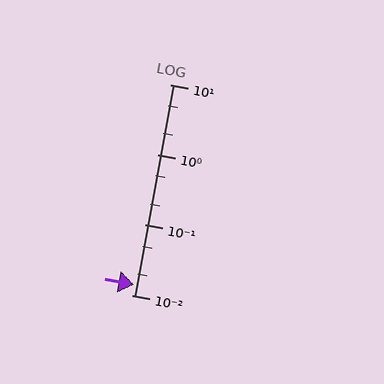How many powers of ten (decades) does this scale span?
The scale spans 3 decades, from 0.01 to 10.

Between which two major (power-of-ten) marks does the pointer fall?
The pointer is between 0.01 and 0.1.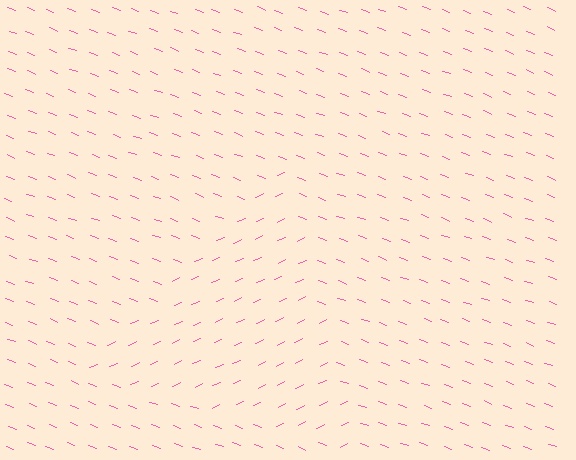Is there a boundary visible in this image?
Yes, there is a texture boundary formed by a change in line orientation.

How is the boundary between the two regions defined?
The boundary is defined purely by a change in line orientation (approximately 45 degrees difference). All lines are the same color and thickness.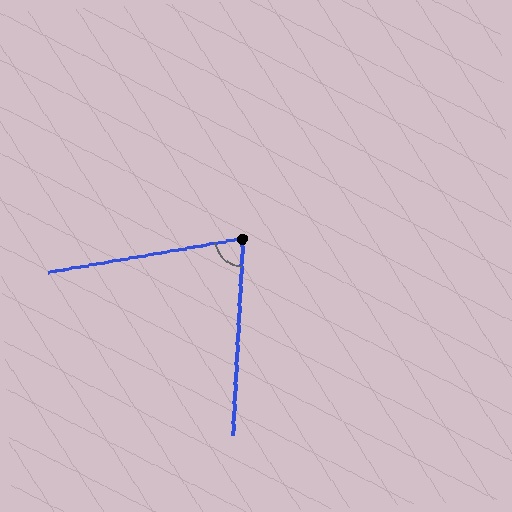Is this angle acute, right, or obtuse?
It is acute.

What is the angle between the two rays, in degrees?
Approximately 77 degrees.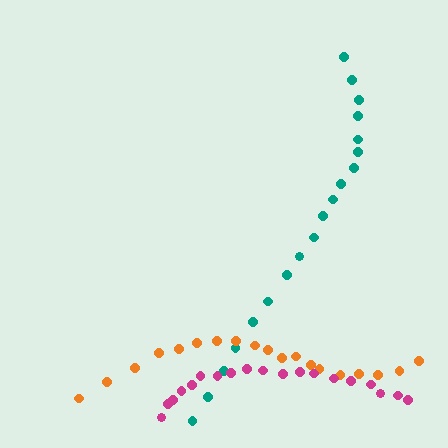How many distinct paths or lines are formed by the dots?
There are 3 distinct paths.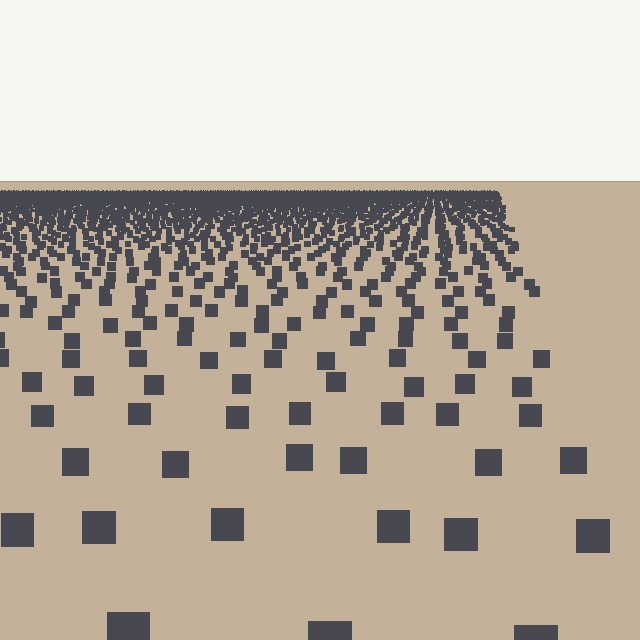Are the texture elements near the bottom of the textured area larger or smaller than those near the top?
Larger. Near the bottom, elements are closer to the viewer and appear at a bigger on-screen size.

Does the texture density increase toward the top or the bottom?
Density increases toward the top.